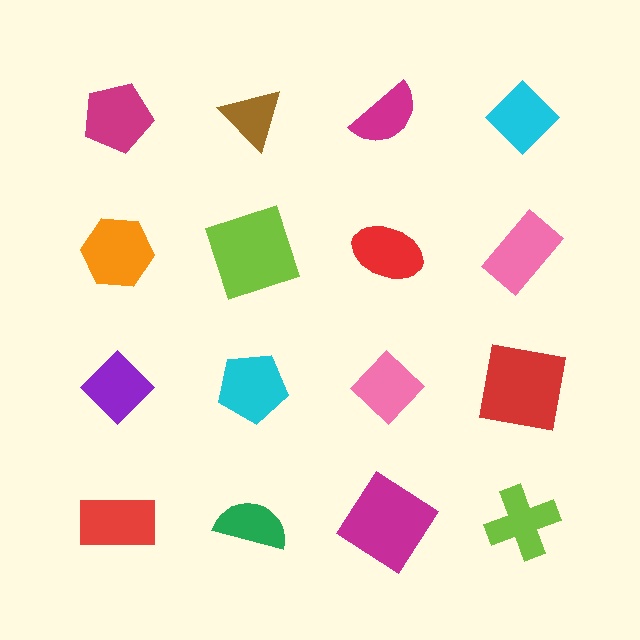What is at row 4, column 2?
A green semicircle.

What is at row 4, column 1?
A red rectangle.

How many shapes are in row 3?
4 shapes.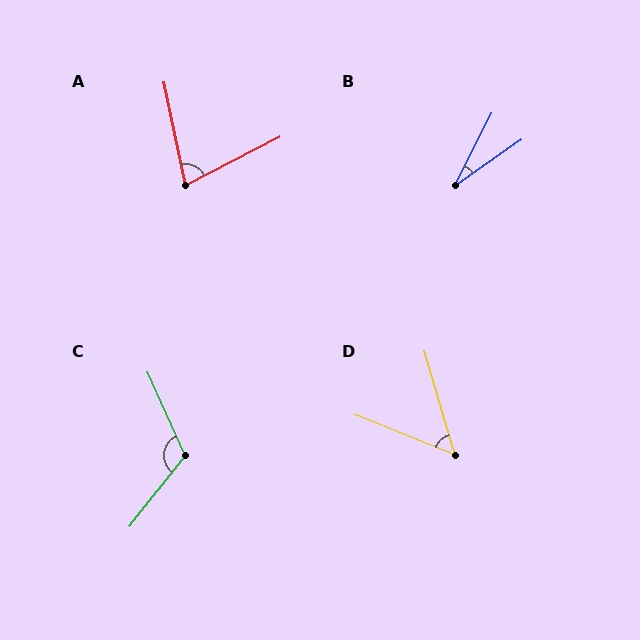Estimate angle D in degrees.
Approximately 52 degrees.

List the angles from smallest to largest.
B (29°), D (52°), A (74°), C (118°).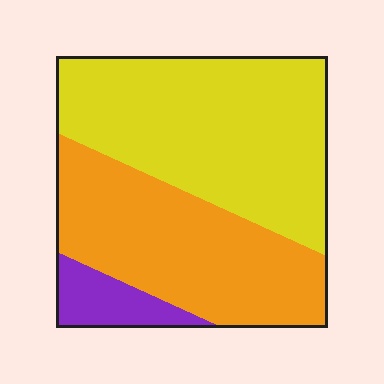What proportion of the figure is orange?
Orange takes up about two fifths (2/5) of the figure.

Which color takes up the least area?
Purple, at roughly 10%.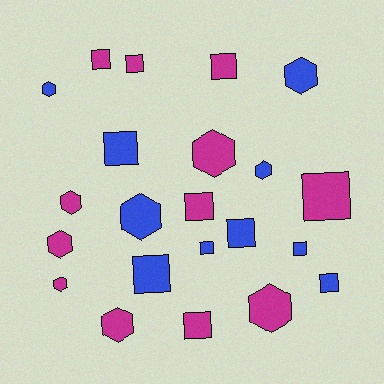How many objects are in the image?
There are 22 objects.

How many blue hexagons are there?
There are 4 blue hexagons.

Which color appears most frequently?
Magenta, with 12 objects.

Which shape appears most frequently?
Square, with 12 objects.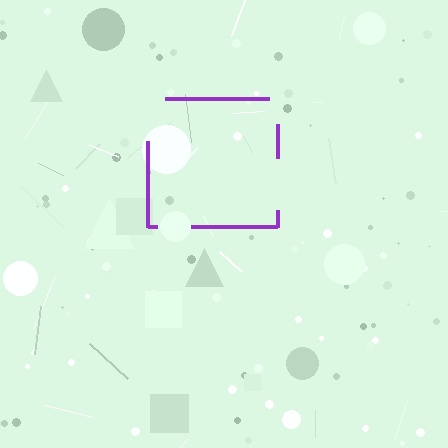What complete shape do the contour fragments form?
The contour fragments form a square.